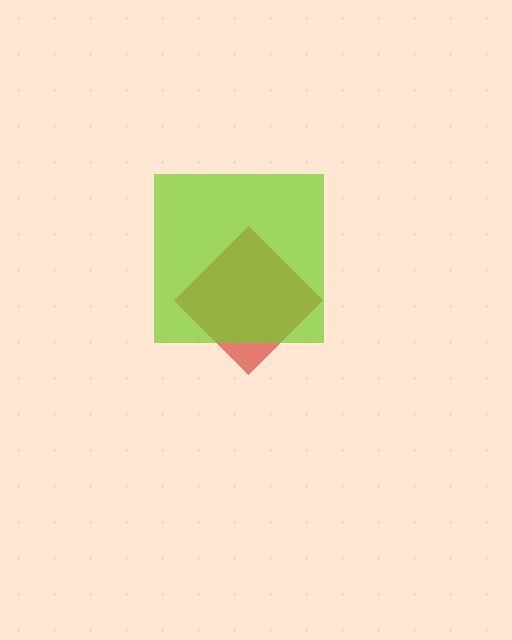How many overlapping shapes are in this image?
There are 2 overlapping shapes in the image.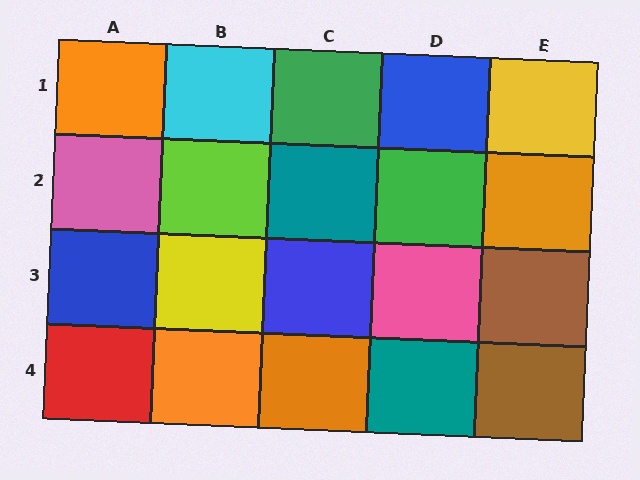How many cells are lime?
1 cell is lime.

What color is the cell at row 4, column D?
Teal.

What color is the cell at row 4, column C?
Orange.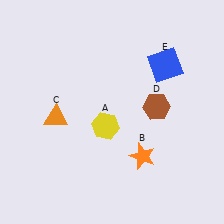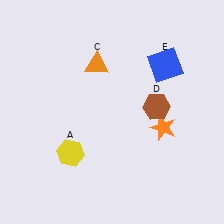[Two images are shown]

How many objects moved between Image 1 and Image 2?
3 objects moved between the two images.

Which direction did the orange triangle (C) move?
The orange triangle (C) moved up.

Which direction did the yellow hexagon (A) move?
The yellow hexagon (A) moved left.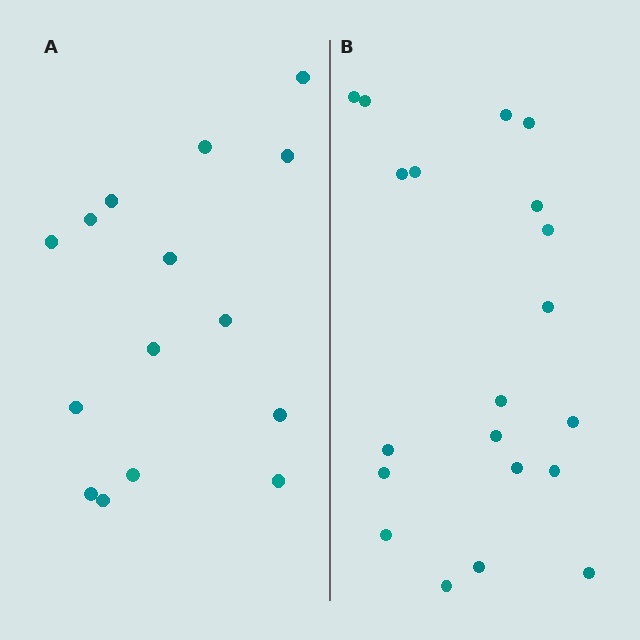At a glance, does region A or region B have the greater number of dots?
Region B (the right region) has more dots.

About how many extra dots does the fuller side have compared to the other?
Region B has about 5 more dots than region A.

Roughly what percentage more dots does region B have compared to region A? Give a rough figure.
About 35% more.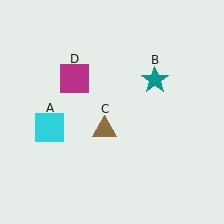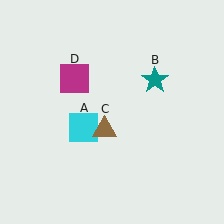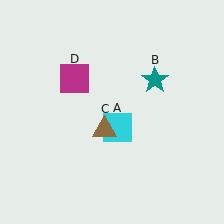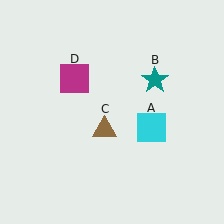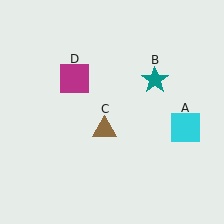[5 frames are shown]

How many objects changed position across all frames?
1 object changed position: cyan square (object A).